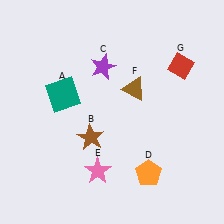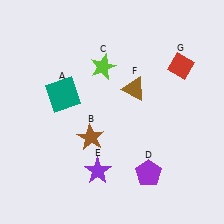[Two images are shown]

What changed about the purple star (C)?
In Image 1, C is purple. In Image 2, it changed to lime.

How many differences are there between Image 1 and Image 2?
There are 3 differences between the two images.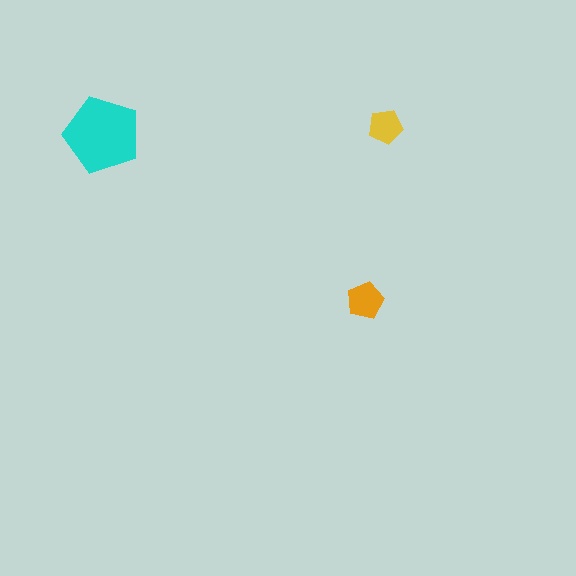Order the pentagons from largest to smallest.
the cyan one, the orange one, the yellow one.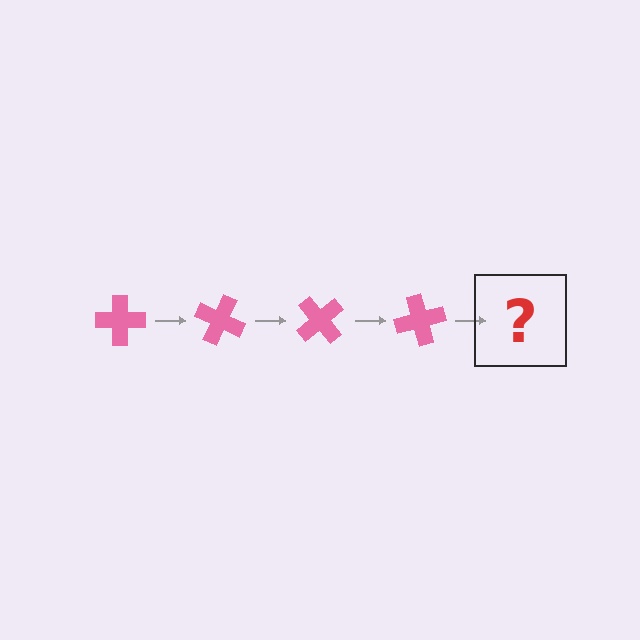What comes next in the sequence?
The next element should be a pink cross rotated 100 degrees.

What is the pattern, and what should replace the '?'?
The pattern is that the cross rotates 25 degrees each step. The '?' should be a pink cross rotated 100 degrees.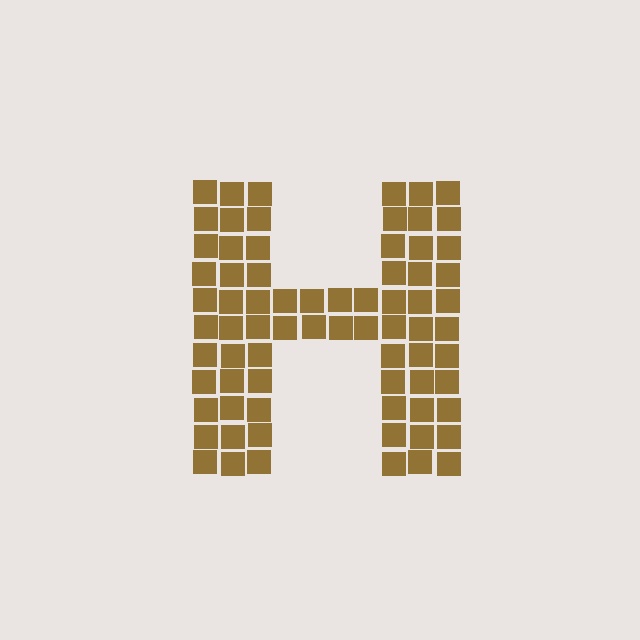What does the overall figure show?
The overall figure shows the letter H.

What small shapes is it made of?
It is made of small squares.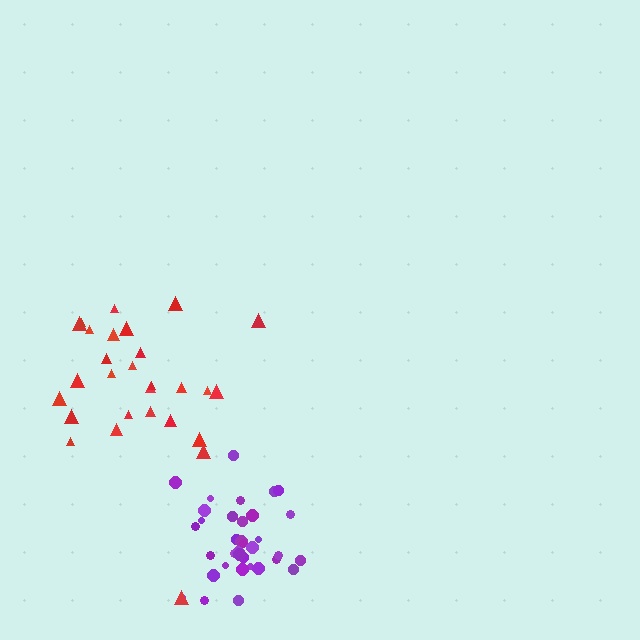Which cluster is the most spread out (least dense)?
Red.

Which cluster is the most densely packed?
Purple.